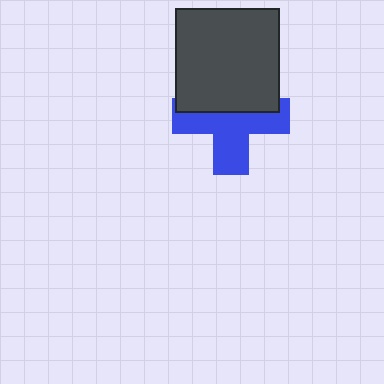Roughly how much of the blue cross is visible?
About half of it is visible (roughly 57%).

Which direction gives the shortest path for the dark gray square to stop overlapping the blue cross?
Moving up gives the shortest separation.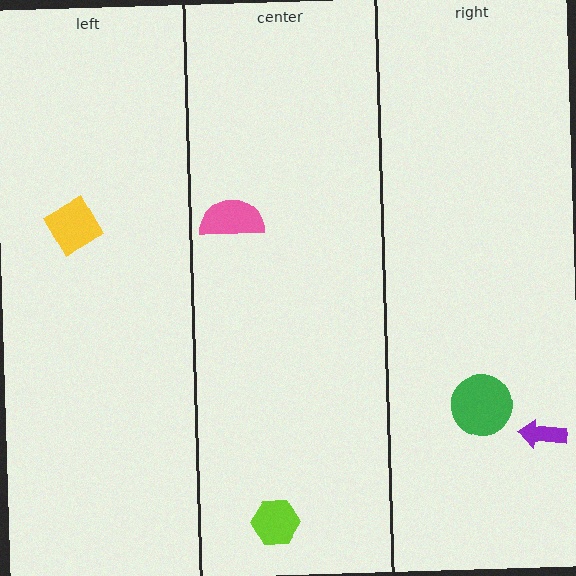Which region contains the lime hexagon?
The center region.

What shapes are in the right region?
The green circle, the purple arrow.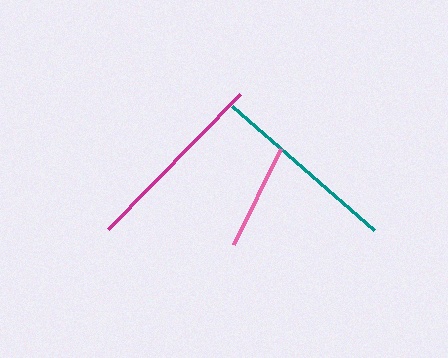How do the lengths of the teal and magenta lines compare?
The teal and magenta lines are approximately the same length.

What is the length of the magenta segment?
The magenta segment is approximately 188 pixels long.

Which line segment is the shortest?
The pink line is the shortest at approximately 107 pixels.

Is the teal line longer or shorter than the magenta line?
The teal line is longer than the magenta line.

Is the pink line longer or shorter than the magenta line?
The magenta line is longer than the pink line.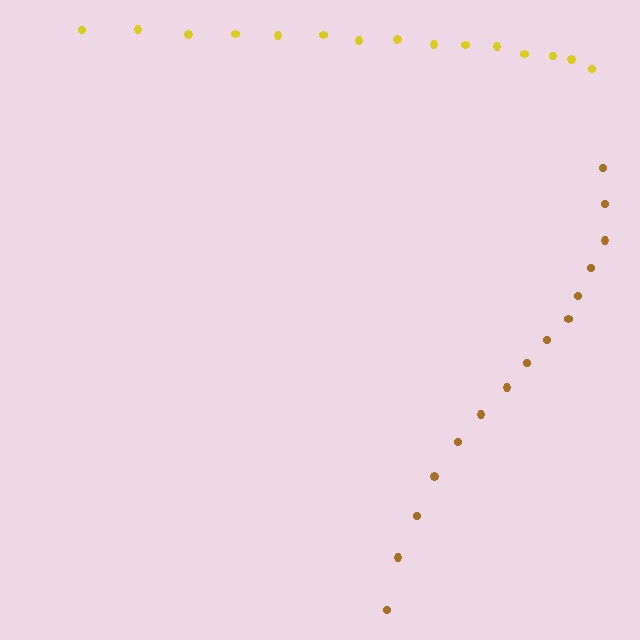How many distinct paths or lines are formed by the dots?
There are 2 distinct paths.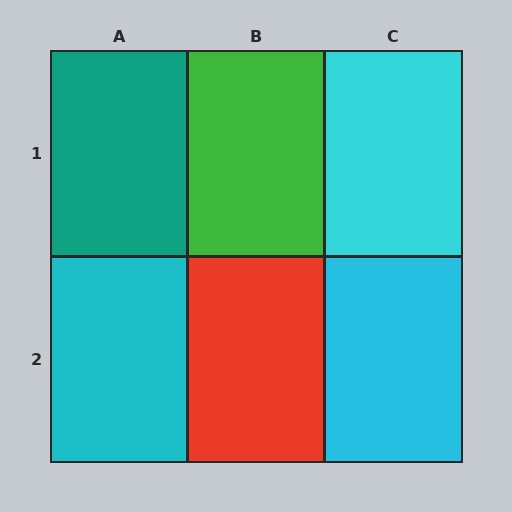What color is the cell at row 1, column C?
Cyan.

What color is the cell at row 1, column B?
Green.